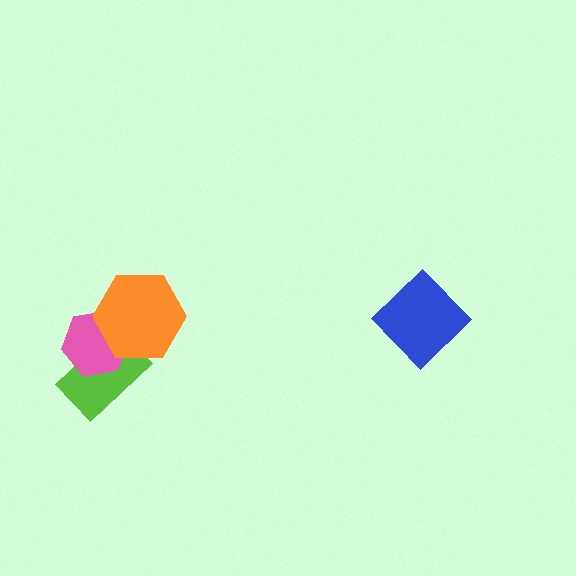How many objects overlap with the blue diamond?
0 objects overlap with the blue diamond.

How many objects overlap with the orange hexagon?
2 objects overlap with the orange hexagon.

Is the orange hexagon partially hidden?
No, no other shape covers it.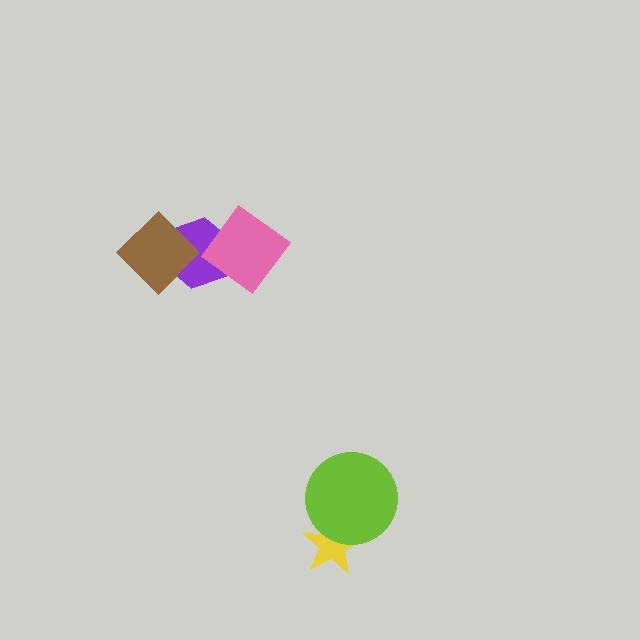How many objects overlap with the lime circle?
1 object overlaps with the lime circle.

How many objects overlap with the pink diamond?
1 object overlaps with the pink diamond.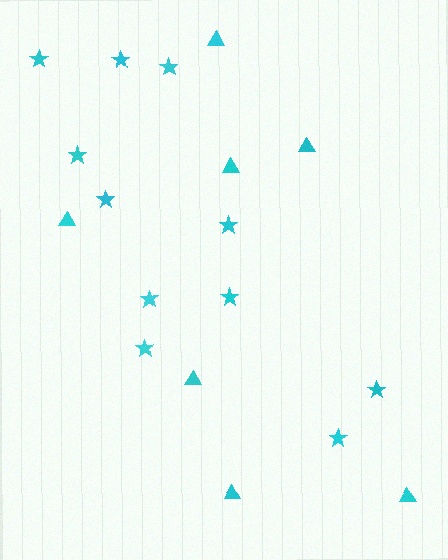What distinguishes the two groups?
There are 2 groups: one group of triangles (7) and one group of stars (11).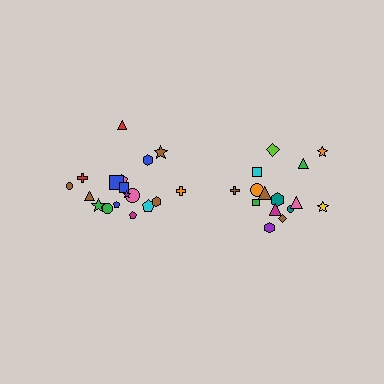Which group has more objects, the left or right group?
The left group.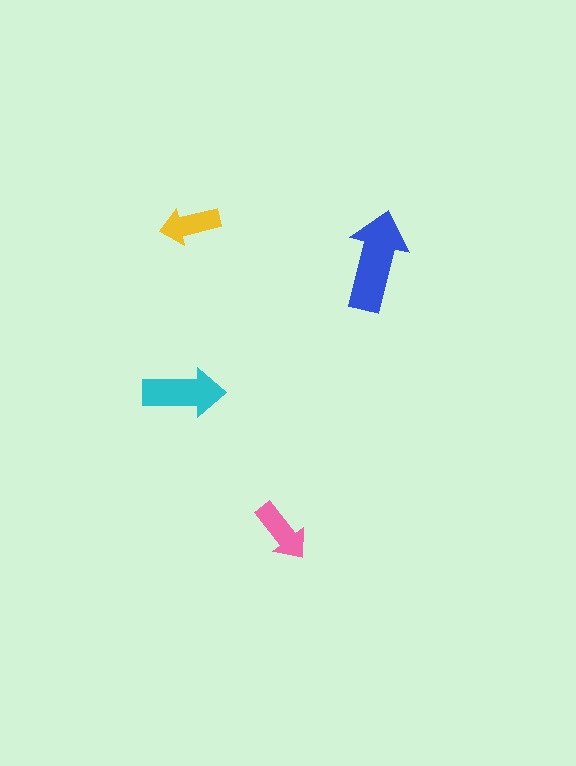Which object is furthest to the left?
The cyan arrow is leftmost.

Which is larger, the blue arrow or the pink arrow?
The blue one.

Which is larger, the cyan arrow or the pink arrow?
The cyan one.